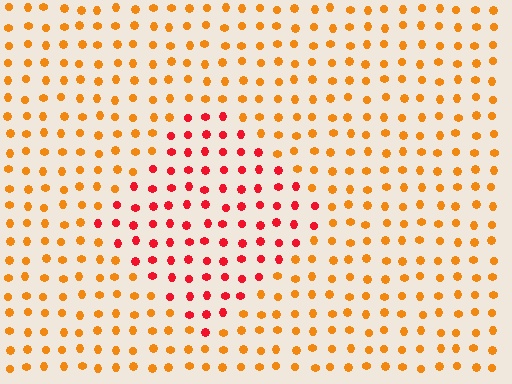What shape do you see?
I see a diamond.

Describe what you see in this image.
The image is filled with small orange elements in a uniform arrangement. A diamond-shaped region is visible where the elements are tinted to a slightly different hue, forming a subtle color boundary.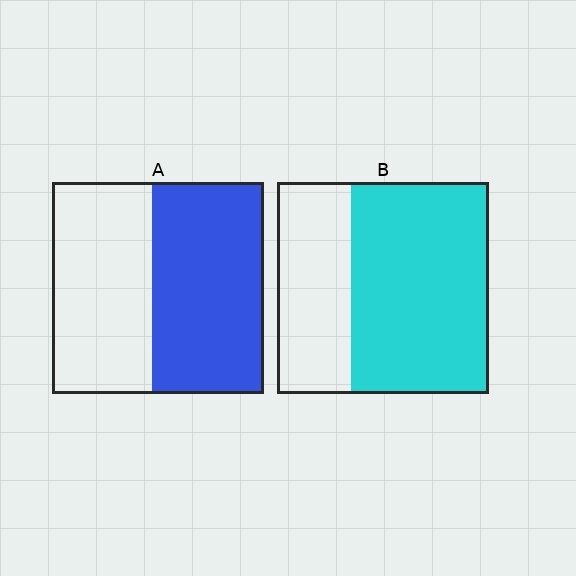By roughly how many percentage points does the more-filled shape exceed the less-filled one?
By roughly 10 percentage points (B over A).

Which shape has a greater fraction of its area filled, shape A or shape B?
Shape B.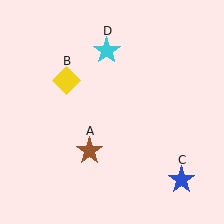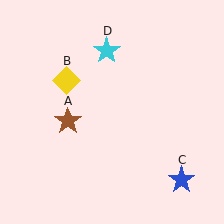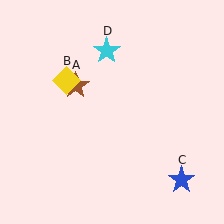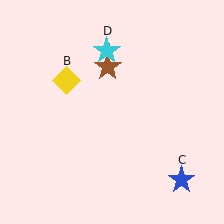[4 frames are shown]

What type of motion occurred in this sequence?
The brown star (object A) rotated clockwise around the center of the scene.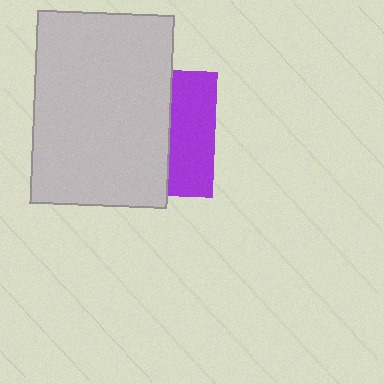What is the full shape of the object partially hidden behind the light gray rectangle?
The partially hidden object is a purple square.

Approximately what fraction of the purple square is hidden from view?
Roughly 63% of the purple square is hidden behind the light gray rectangle.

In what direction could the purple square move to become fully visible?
The purple square could move right. That would shift it out from behind the light gray rectangle entirely.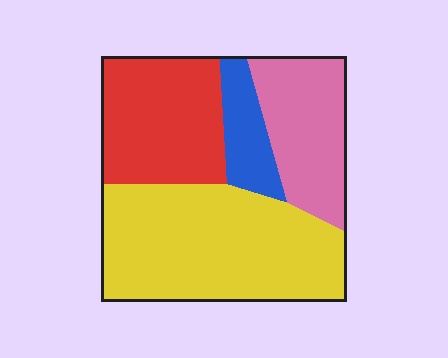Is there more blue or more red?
Red.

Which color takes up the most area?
Yellow, at roughly 45%.